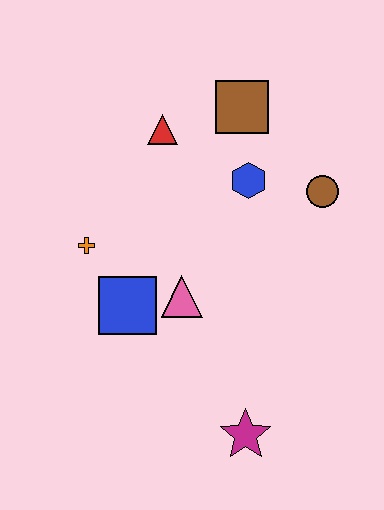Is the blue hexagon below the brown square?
Yes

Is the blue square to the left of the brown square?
Yes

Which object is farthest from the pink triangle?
The brown square is farthest from the pink triangle.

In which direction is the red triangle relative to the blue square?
The red triangle is above the blue square.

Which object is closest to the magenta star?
The pink triangle is closest to the magenta star.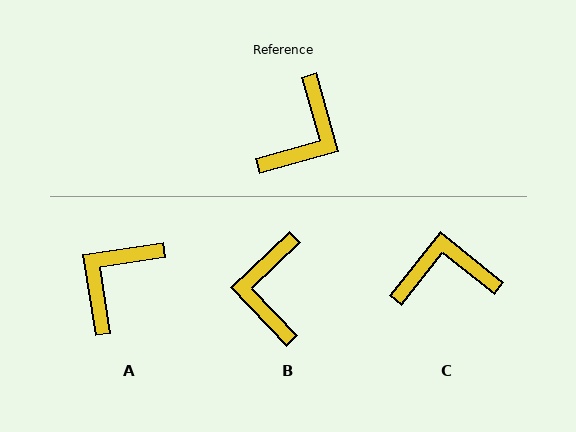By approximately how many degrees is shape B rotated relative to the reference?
Approximately 152 degrees clockwise.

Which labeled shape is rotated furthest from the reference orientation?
A, about 173 degrees away.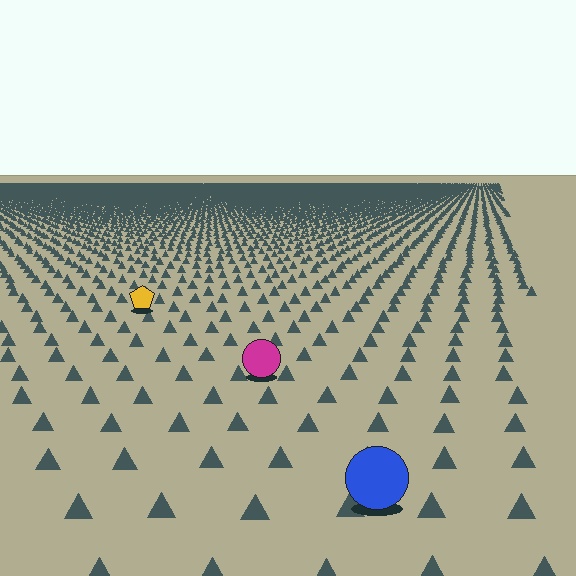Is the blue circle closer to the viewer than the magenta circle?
Yes. The blue circle is closer — you can tell from the texture gradient: the ground texture is coarser near it.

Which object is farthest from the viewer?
The yellow pentagon is farthest from the viewer. It appears smaller and the ground texture around it is denser.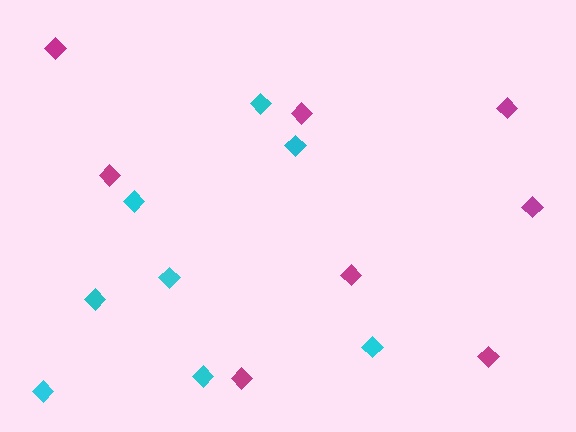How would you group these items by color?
There are 2 groups: one group of magenta diamonds (8) and one group of cyan diamonds (8).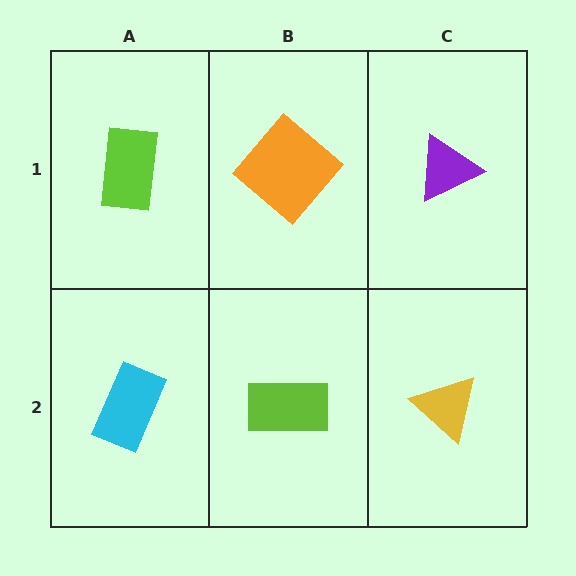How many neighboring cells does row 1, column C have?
2.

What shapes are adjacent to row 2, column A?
A lime rectangle (row 1, column A), a lime rectangle (row 2, column B).